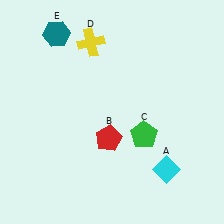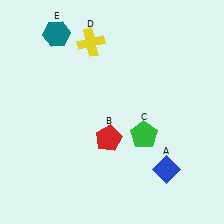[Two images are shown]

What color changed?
The diamond (A) changed from cyan in Image 1 to blue in Image 2.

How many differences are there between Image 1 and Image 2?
There is 1 difference between the two images.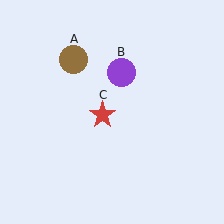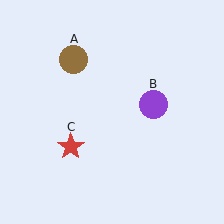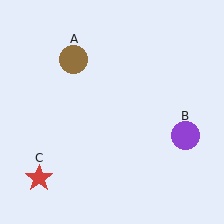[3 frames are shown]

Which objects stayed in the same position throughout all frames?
Brown circle (object A) remained stationary.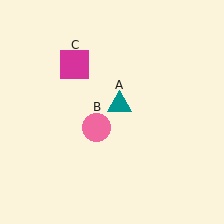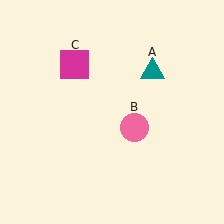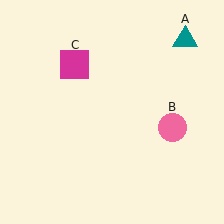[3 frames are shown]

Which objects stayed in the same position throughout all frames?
Magenta square (object C) remained stationary.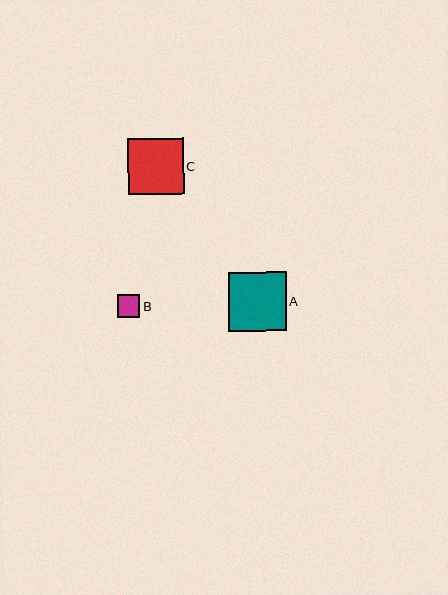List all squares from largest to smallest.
From largest to smallest: A, C, B.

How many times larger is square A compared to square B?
Square A is approximately 2.6 times the size of square B.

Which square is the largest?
Square A is the largest with a size of approximately 58 pixels.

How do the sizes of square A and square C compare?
Square A and square C are approximately the same size.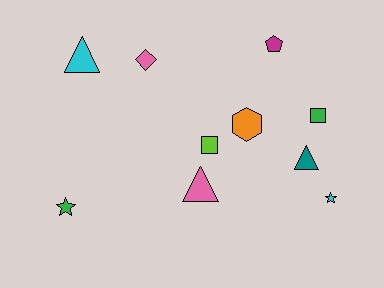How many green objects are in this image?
There are 2 green objects.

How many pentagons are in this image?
There is 1 pentagon.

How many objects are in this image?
There are 10 objects.